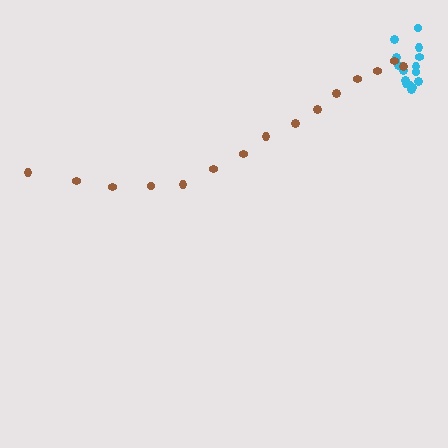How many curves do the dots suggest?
There are 2 distinct paths.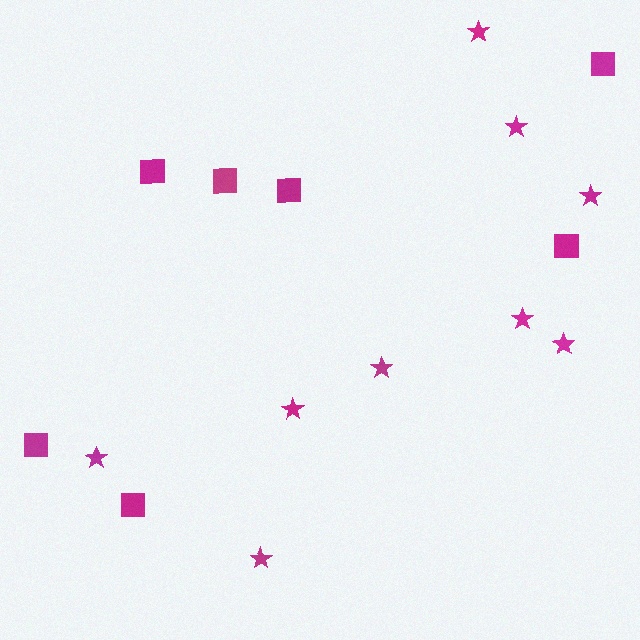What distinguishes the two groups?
There are 2 groups: one group of squares (7) and one group of stars (9).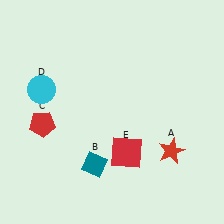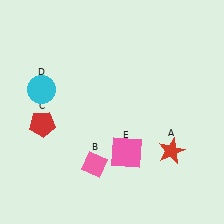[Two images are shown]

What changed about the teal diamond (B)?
In Image 1, B is teal. In Image 2, it changed to pink.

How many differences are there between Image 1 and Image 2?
There are 2 differences between the two images.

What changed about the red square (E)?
In Image 1, E is red. In Image 2, it changed to pink.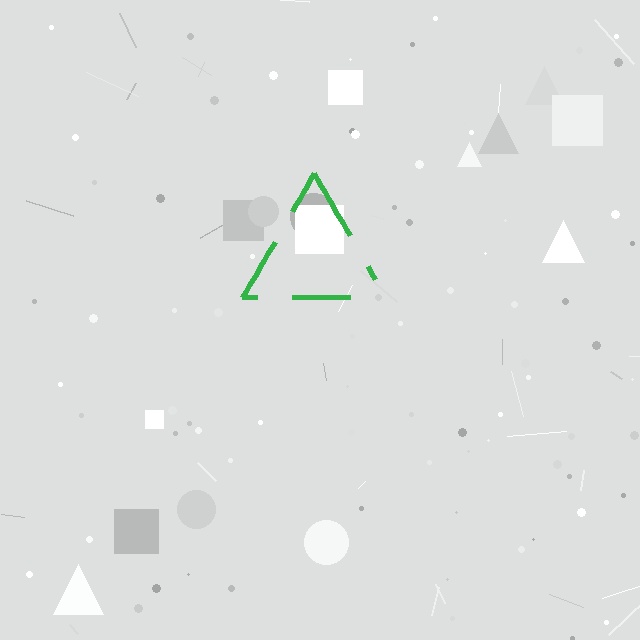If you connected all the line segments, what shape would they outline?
They would outline a triangle.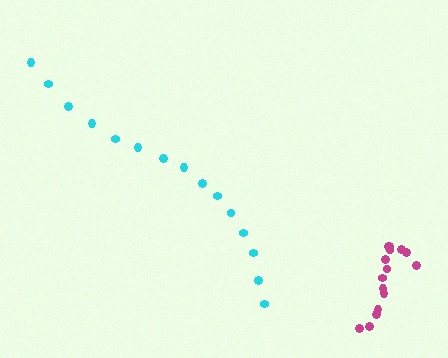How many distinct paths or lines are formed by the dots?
There are 2 distinct paths.